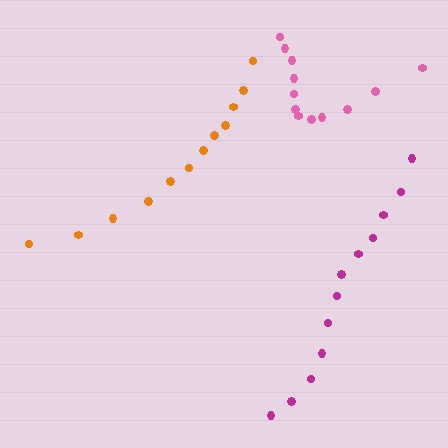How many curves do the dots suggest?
There are 3 distinct paths.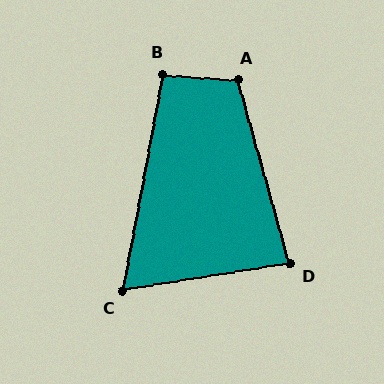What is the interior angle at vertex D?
Approximately 83 degrees (acute).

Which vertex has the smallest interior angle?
C, at approximately 70 degrees.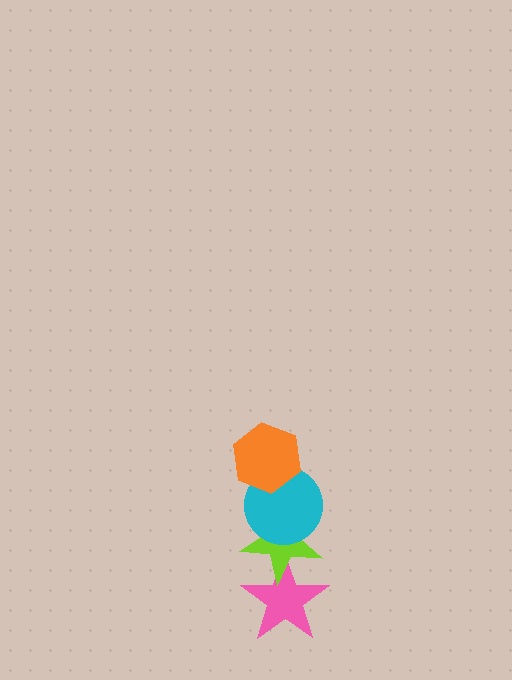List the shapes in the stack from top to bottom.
From top to bottom: the orange hexagon, the cyan circle, the lime star, the pink star.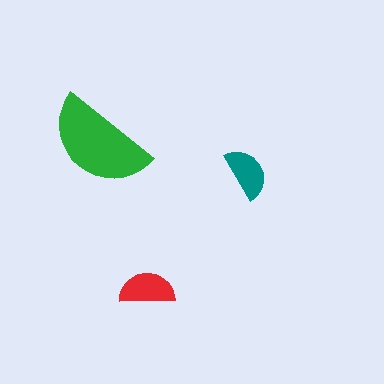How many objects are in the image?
There are 3 objects in the image.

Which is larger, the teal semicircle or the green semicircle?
The green one.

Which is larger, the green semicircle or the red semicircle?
The green one.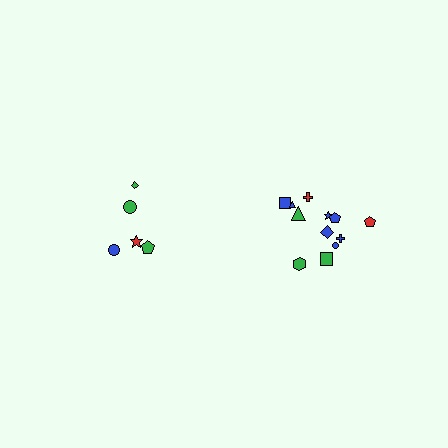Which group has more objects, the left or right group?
The right group.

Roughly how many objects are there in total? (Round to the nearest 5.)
Roughly 15 objects in total.